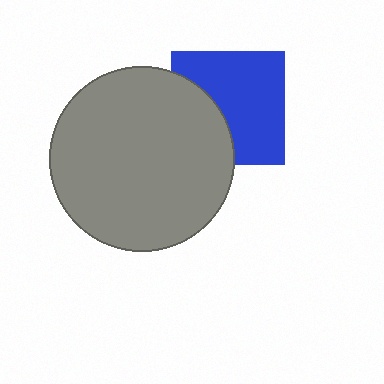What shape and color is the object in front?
The object in front is a gray circle.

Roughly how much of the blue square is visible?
Most of it is visible (roughly 65%).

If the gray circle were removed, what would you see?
You would see the complete blue square.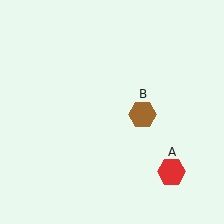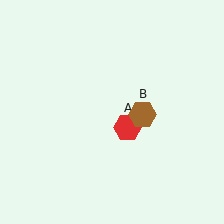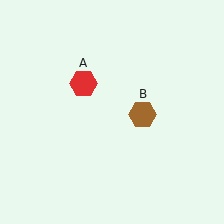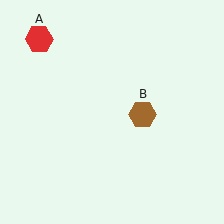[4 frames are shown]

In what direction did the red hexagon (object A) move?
The red hexagon (object A) moved up and to the left.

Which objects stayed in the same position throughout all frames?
Brown hexagon (object B) remained stationary.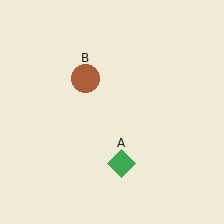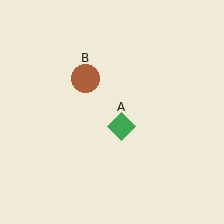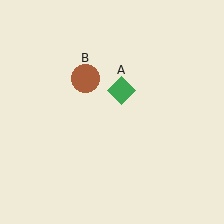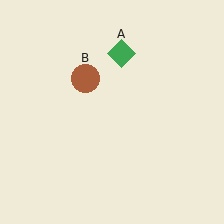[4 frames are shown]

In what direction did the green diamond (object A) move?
The green diamond (object A) moved up.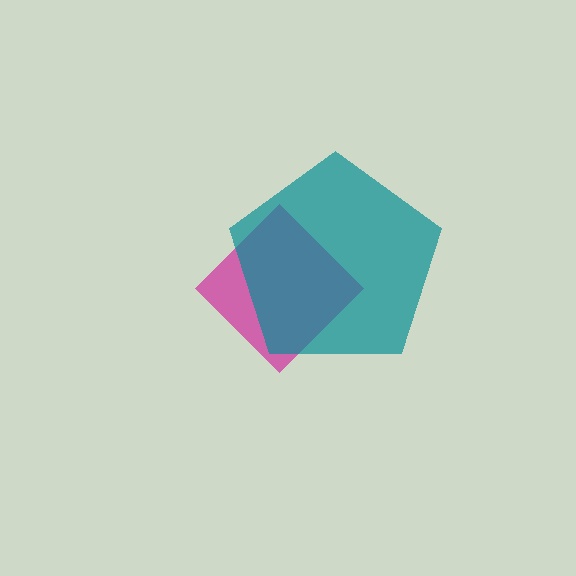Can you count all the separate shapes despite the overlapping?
Yes, there are 2 separate shapes.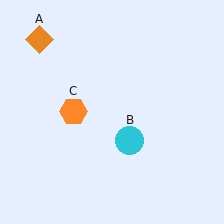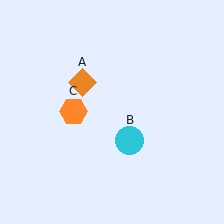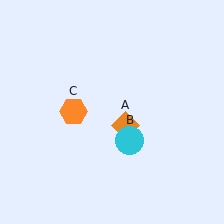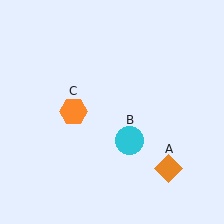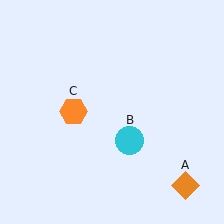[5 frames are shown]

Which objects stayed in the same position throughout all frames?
Cyan circle (object B) and orange hexagon (object C) remained stationary.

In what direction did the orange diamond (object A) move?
The orange diamond (object A) moved down and to the right.